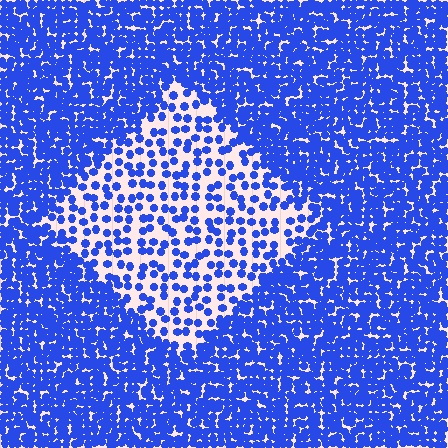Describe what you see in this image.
The image contains small blue elements arranged at two different densities. A diamond-shaped region is visible where the elements are less densely packed than the surrounding area.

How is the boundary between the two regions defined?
The boundary is defined by a change in element density (approximately 2.6x ratio). All elements are the same color, size, and shape.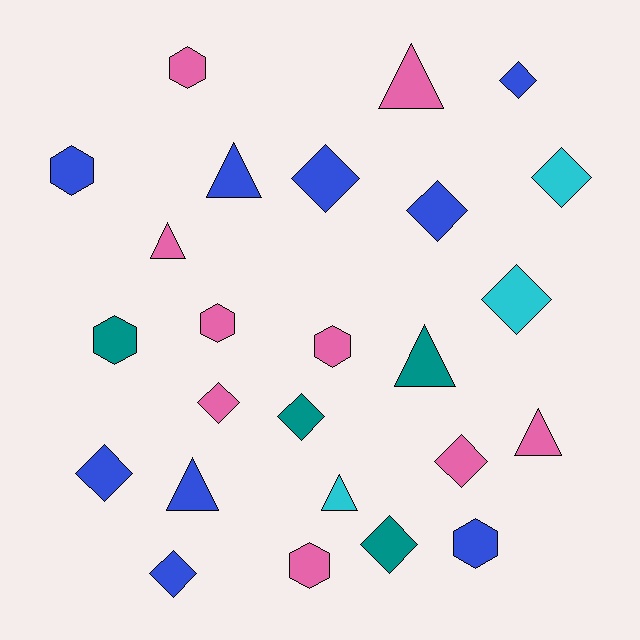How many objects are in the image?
There are 25 objects.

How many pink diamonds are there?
There are 2 pink diamonds.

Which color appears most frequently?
Blue, with 9 objects.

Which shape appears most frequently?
Diamond, with 11 objects.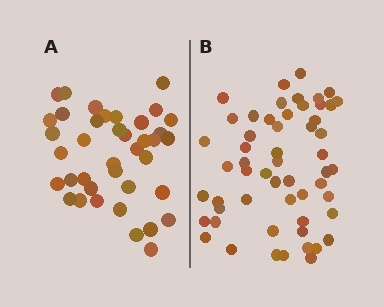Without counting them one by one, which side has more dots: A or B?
Region B (the right region) has more dots.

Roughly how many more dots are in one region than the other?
Region B has approximately 15 more dots than region A.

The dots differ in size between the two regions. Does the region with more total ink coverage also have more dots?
No. Region A has more total ink coverage because its dots are larger, but region B actually contains more individual dots. Total area can be misleading — the number of items is what matters here.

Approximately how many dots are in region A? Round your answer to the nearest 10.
About 40 dots. (The exact count is 39, which rounds to 40.)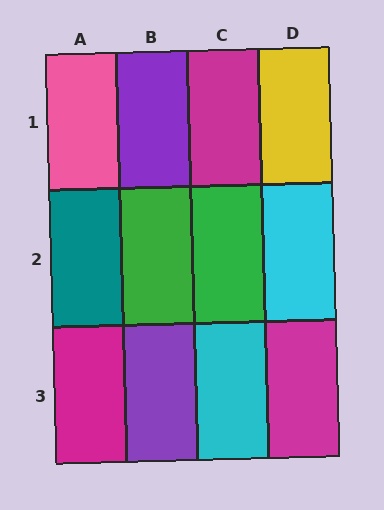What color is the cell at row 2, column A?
Teal.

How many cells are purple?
2 cells are purple.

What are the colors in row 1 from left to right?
Pink, purple, magenta, yellow.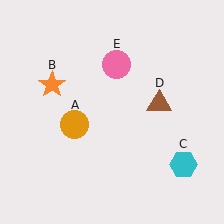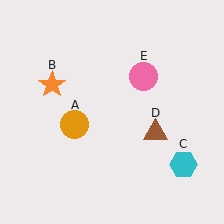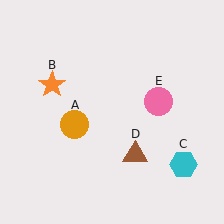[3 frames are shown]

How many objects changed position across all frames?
2 objects changed position: brown triangle (object D), pink circle (object E).